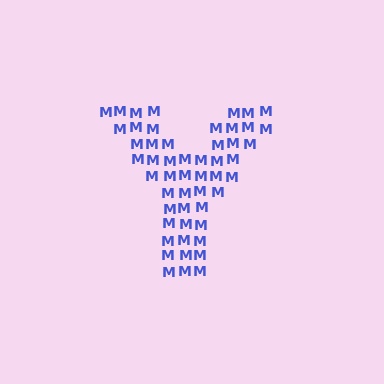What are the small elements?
The small elements are letter M's.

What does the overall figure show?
The overall figure shows the letter Y.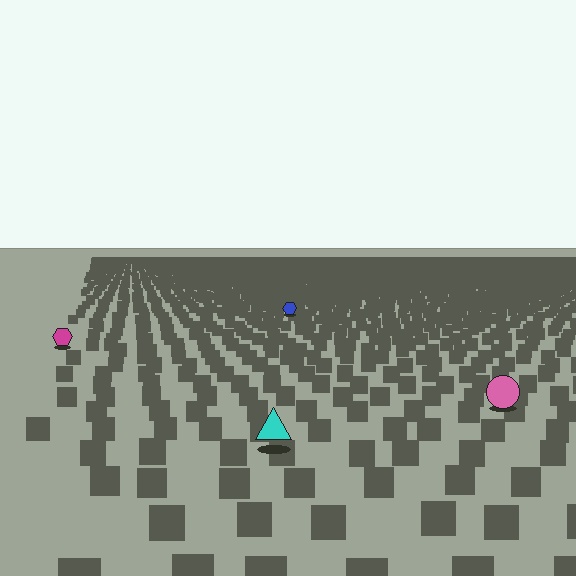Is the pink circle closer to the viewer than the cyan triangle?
No. The cyan triangle is closer — you can tell from the texture gradient: the ground texture is coarser near it.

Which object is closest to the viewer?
The cyan triangle is closest. The texture marks near it are larger and more spread out.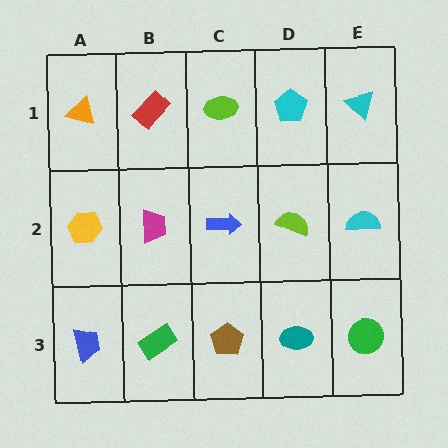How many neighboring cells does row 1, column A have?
2.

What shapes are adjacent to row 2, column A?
An orange triangle (row 1, column A), a blue trapezoid (row 3, column A), a magenta trapezoid (row 2, column B).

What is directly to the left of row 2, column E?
A lime semicircle.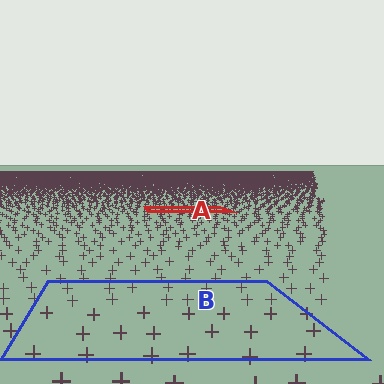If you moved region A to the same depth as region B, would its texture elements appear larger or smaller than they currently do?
They would appear larger. At a closer depth, the same texture elements are projected at a bigger on-screen size.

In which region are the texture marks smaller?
The texture marks are smaller in region A, because it is farther away.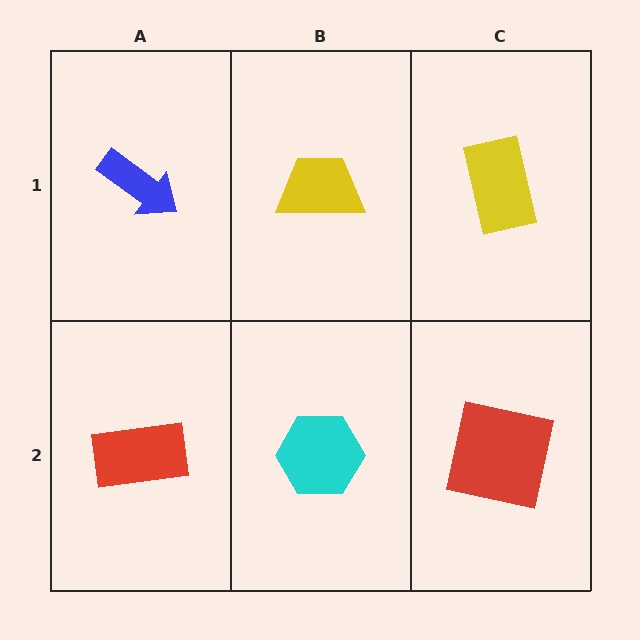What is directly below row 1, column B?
A cyan hexagon.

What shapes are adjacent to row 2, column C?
A yellow rectangle (row 1, column C), a cyan hexagon (row 2, column B).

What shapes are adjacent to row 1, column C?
A red square (row 2, column C), a yellow trapezoid (row 1, column B).